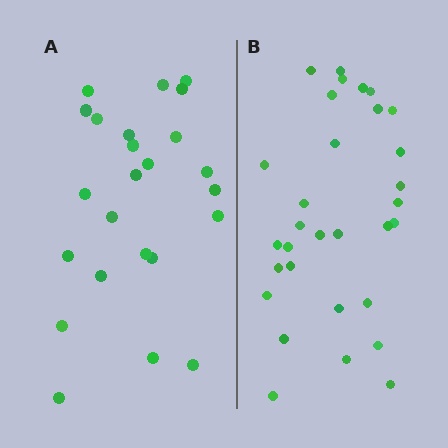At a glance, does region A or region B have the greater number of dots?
Region B (the right region) has more dots.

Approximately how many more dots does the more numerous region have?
Region B has roughly 8 or so more dots than region A.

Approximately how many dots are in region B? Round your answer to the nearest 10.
About 30 dots. (The exact count is 31, which rounds to 30.)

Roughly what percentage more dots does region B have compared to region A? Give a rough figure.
About 30% more.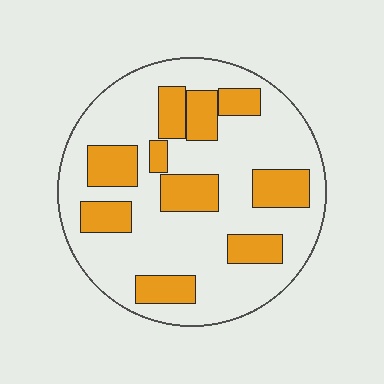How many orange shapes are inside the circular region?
10.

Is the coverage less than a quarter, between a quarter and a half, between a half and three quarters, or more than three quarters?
Between a quarter and a half.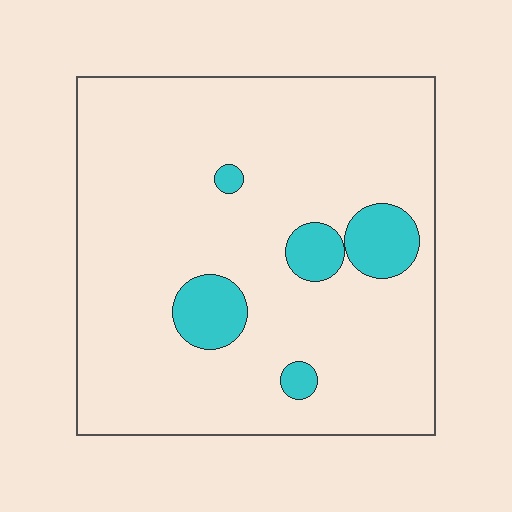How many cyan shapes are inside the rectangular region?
5.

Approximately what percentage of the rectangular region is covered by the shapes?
Approximately 10%.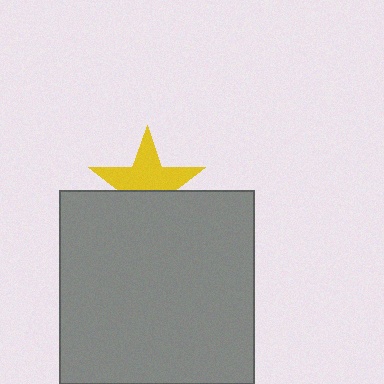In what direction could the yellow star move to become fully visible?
The yellow star could move up. That would shift it out from behind the gray square entirely.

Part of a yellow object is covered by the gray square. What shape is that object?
It is a star.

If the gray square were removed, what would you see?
You would see the complete yellow star.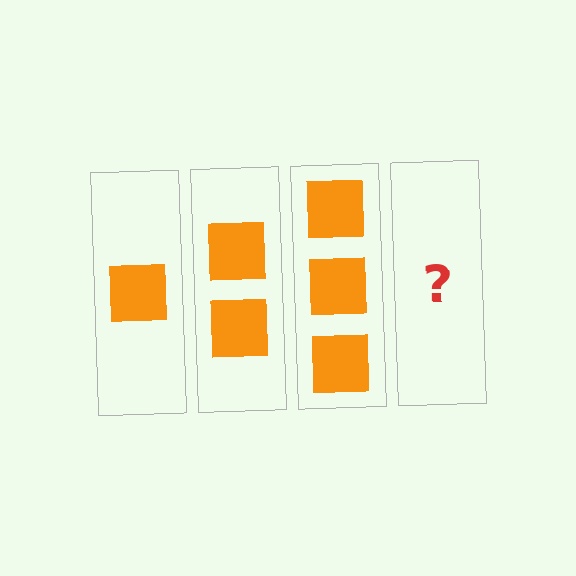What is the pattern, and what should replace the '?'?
The pattern is that each step adds one more square. The '?' should be 4 squares.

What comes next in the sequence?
The next element should be 4 squares.